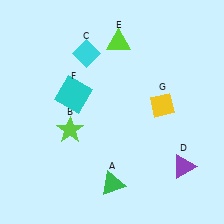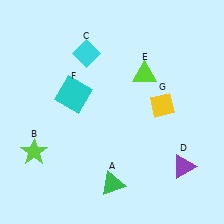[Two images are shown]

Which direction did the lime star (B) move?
The lime star (B) moved left.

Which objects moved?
The objects that moved are: the lime star (B), the lime triangle (E).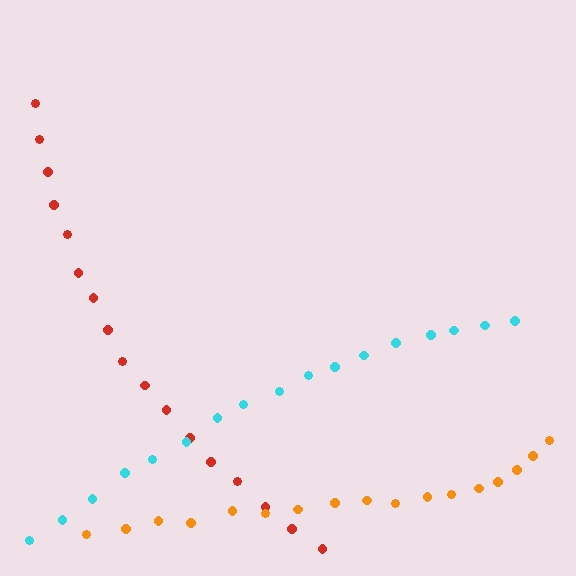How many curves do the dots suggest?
There are 3 distinct paths.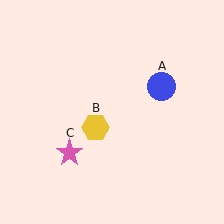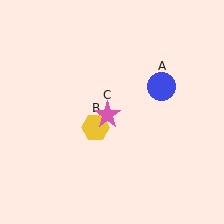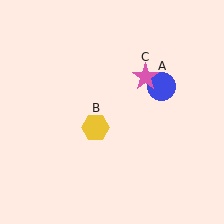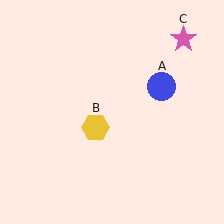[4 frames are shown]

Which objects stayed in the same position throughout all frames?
Blue circle (object A) and yellow hexagon (object B) remained stationary.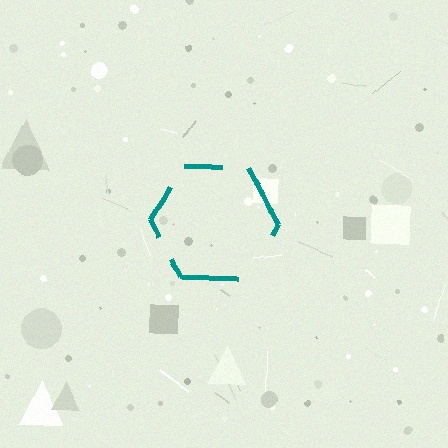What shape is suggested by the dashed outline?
The dashed outline suggests a hexagon.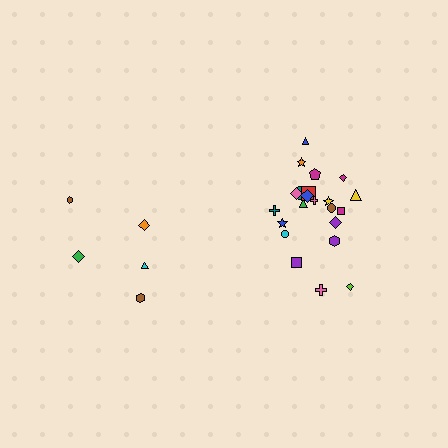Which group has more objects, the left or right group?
The right group.